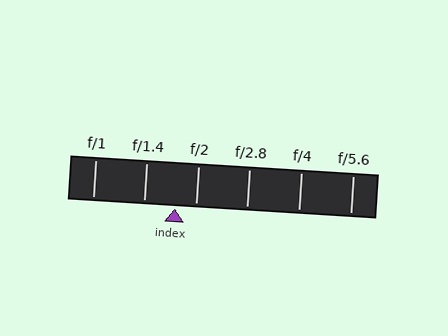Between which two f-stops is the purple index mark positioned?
The index mark is between f/1.4 and f/2.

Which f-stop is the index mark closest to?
The index mark is closest to f/2.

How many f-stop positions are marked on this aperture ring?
There are 6 f-stop positions marked.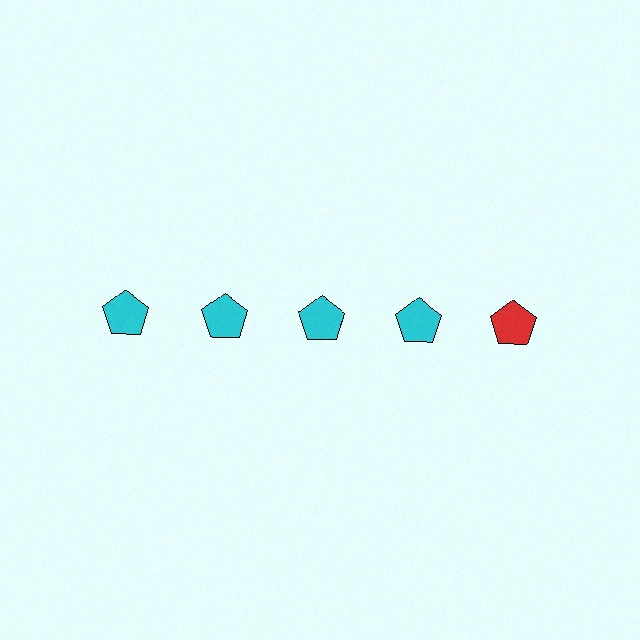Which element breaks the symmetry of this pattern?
The red pentagon in the top row, rightmost column breaks the symmetry. All other shapes are cyan pentagons.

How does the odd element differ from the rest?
It has a different color: red instead of cyan.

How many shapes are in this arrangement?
There are 5 shapes arranged in a grid pattern.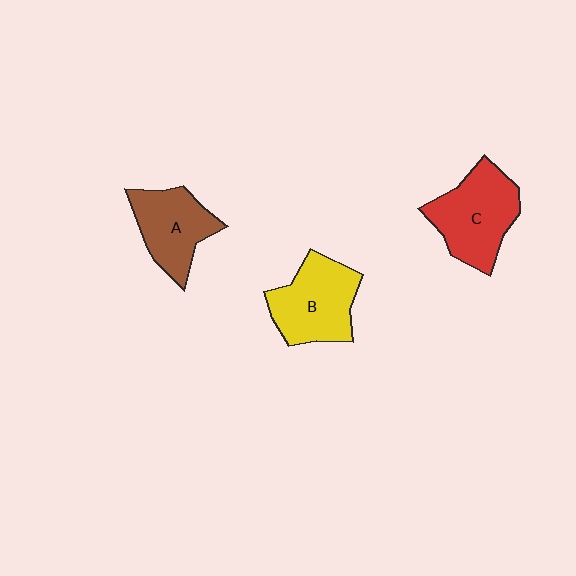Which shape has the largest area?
Shape C (red).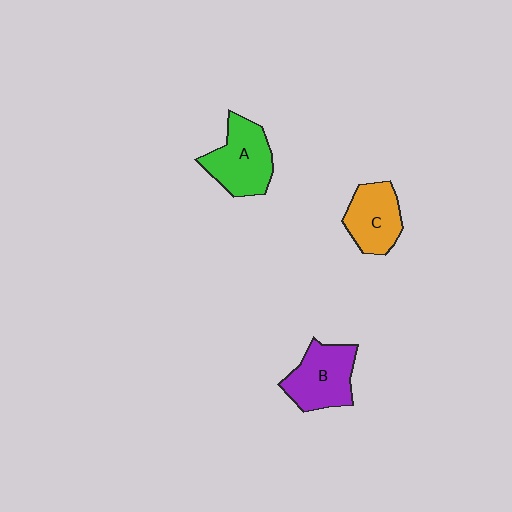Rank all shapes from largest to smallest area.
From largest to smallest: A (green), B (purple), C (orange).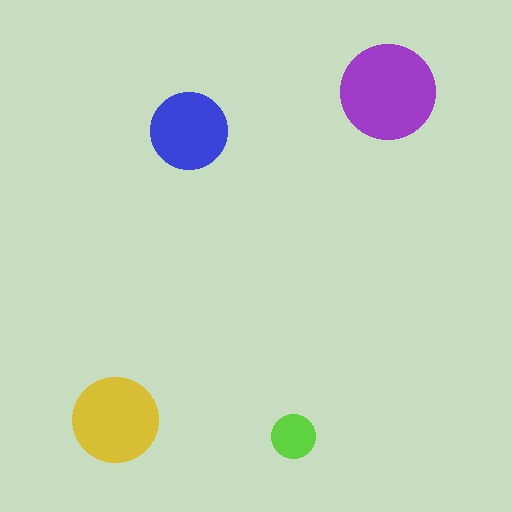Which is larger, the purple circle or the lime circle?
The purple one.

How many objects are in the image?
There are 4 objects in the image.